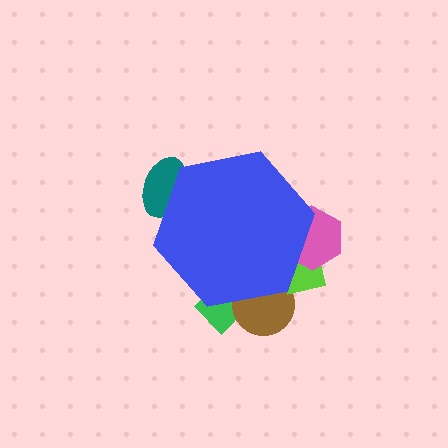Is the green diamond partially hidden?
Yes, the green diamond is partially hidden behind the blue hexagon.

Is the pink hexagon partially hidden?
Yes, the pink hexagon is partially hidden behind the blue hexagon.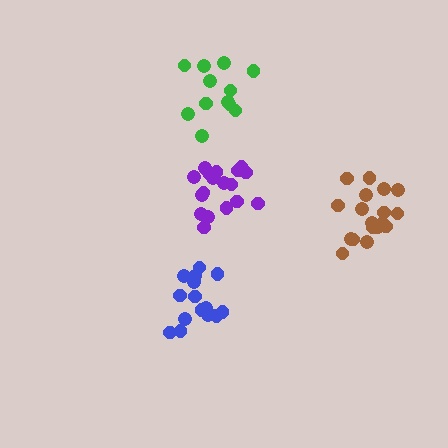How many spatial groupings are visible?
There are 4 spatial groupings.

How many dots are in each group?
Group 1: 16 dots, Group 2: 18 dots, Group 3: 12 dots, Group 4: 18 dots (64 total).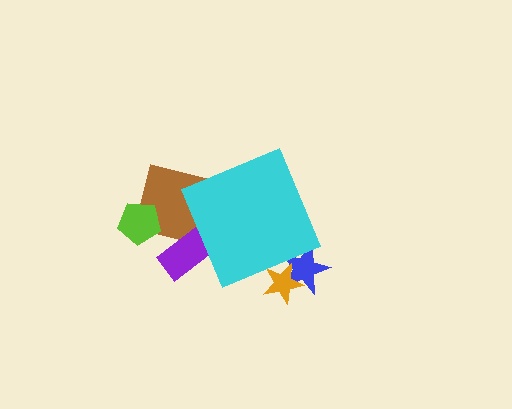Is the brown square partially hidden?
Yes, the brown square is partially hidden behind the cyan diamond.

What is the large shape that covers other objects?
A cyan diamond.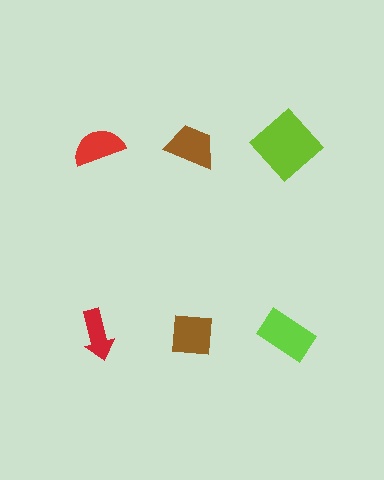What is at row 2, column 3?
A lime rectangle.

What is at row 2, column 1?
A red arrow.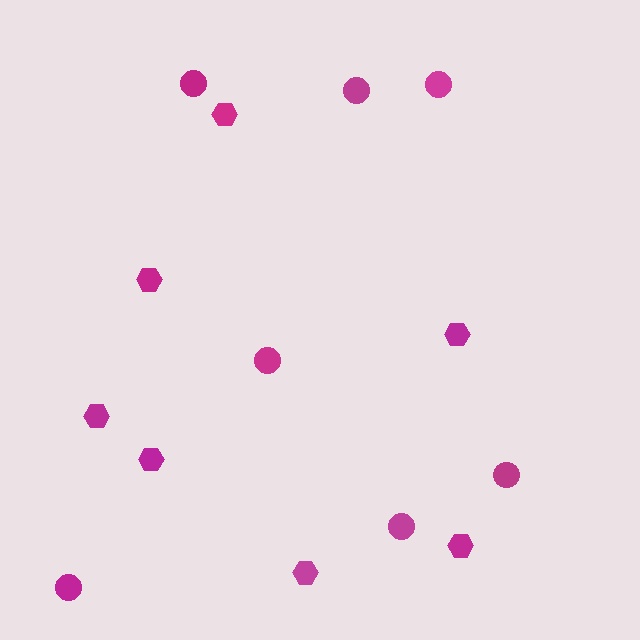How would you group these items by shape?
There are 2 groups: one group of circles (7) and one group of hexagons (7).